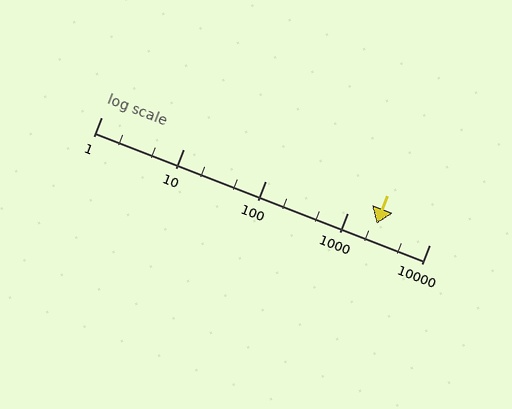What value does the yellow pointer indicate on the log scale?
The pointer indicates approximately 2300.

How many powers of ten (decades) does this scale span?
The scale spans 4 decades, from 1 to 10000.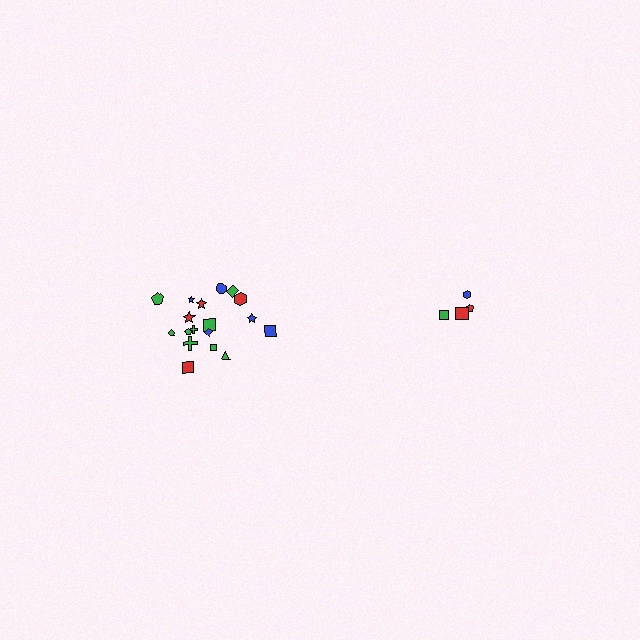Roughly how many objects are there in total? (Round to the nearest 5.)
Roughly 20 objects in total.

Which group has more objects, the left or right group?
The left group.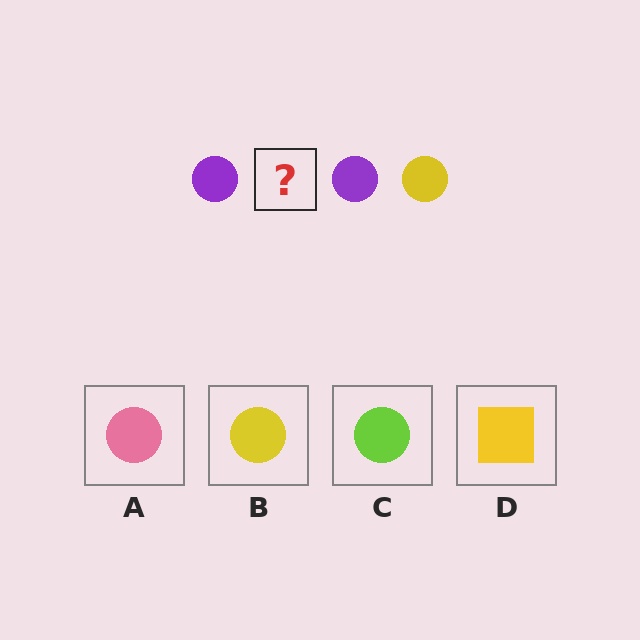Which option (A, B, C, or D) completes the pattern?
B.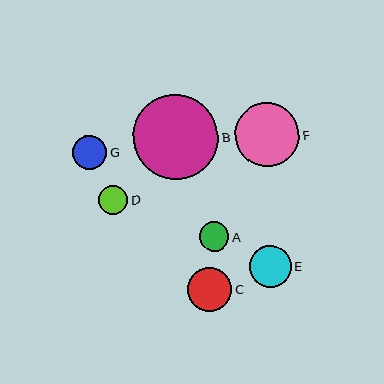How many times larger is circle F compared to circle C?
Circle F is approximately 1.5 times the size of circle C.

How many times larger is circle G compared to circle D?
Circle G is approximately 1.2 times the size of circle D.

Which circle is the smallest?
Circle D is the smallest with a size of approximately 29 pixels.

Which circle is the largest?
Circle B is the largest with a size of approximately 85 pixels.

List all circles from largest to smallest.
From largest to smallest: B, F, C, E, G, A, D.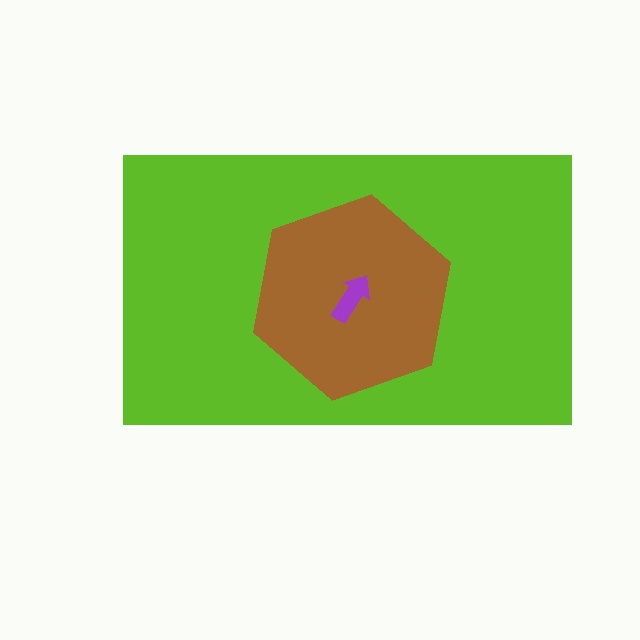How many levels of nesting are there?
3.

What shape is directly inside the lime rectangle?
The brown hexagon.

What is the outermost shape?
The lime rectangle.